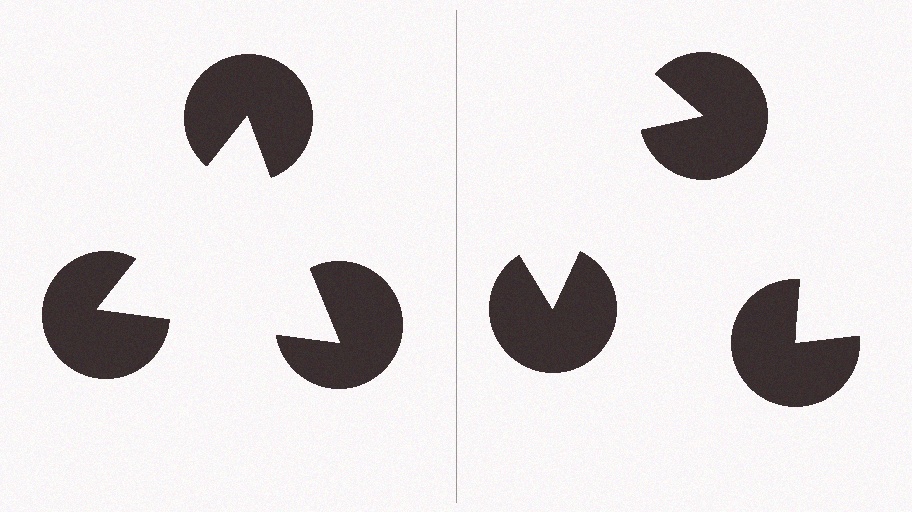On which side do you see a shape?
An illusory triangle appears on the left side. On the right side the wedge cuts are rotated, so no coherent shape forms.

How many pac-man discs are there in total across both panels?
6 — 3 on each side.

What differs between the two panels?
The pac-man discs are positioned identically on both sides; only the wedge orientations differ. On the left they align to a triangle; on the right they are misaligned.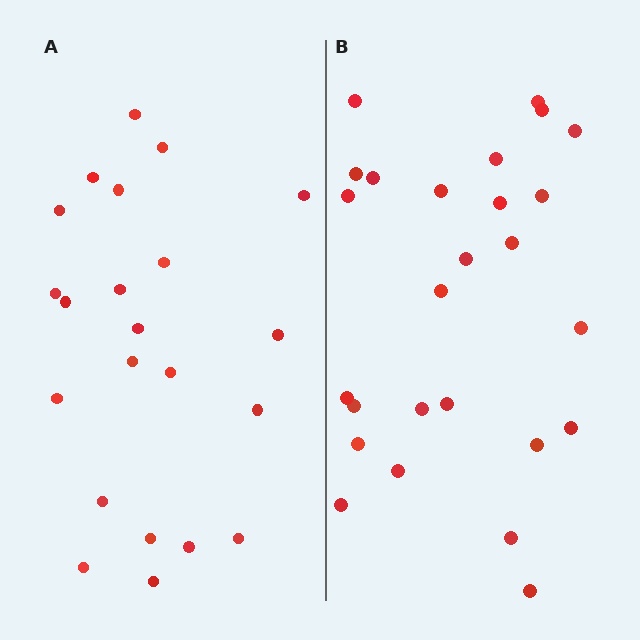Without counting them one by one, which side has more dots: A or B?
Region B (the right region) has more dots.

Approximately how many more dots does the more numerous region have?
Region B has about 4 more dots than region A.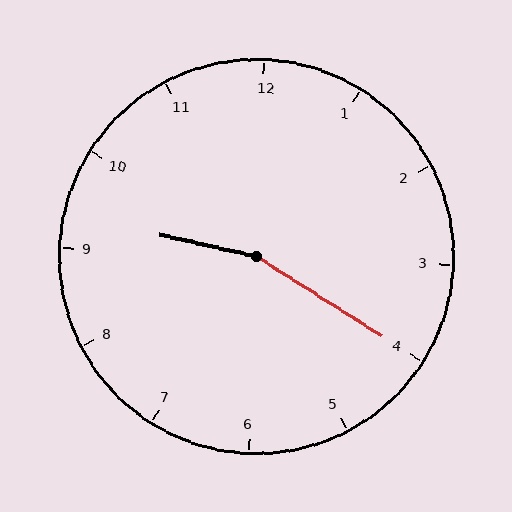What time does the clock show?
9:20.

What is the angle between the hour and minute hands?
Approximately 160 degrees.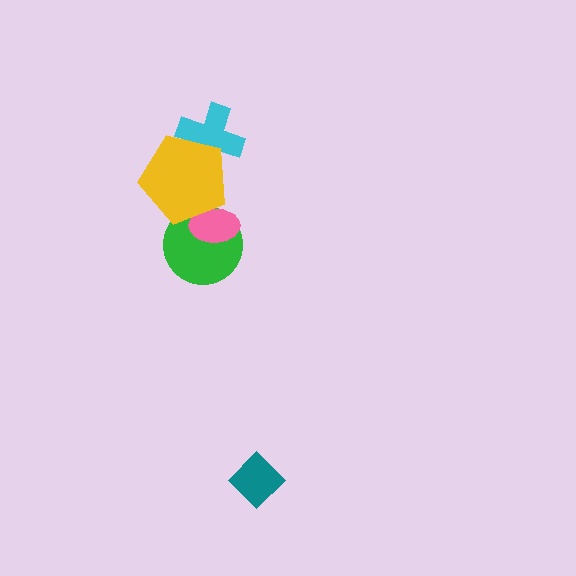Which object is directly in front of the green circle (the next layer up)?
The pink ellipse is directly in front of the green circle.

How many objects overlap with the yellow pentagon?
3 objects overlap with the yellow pentagon.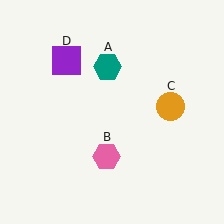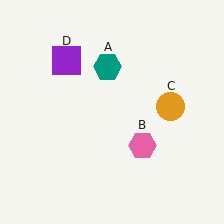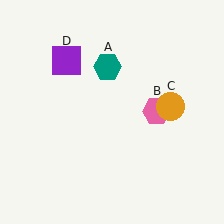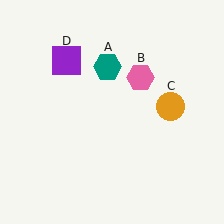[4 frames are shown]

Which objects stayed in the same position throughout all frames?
Teal hexagon (object A) and orange circle (object C) and purple square (object D) remained stationary.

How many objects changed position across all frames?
1 object changed position: pink hexagon (object B).